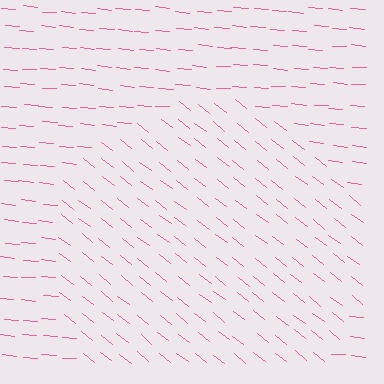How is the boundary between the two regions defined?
The boundary is defined purely by a change in line orientation (approximately 33 degrees difference). All lines are the same color and thickness.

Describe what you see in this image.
The image is filled with small pink line segments. A circle region in the image has lines oriented differently from the surrounding lines, creating a visible texture boundary.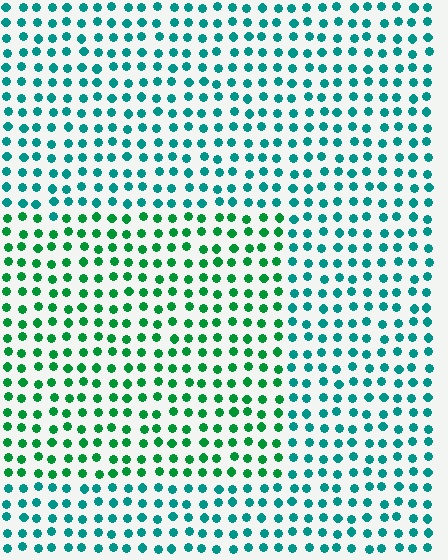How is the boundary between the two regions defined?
The boundary is defined purely by a slight shift in hue (about 34 degrees). Spacing, size, and orientation are identical on both sides.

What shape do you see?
I see a rectangle.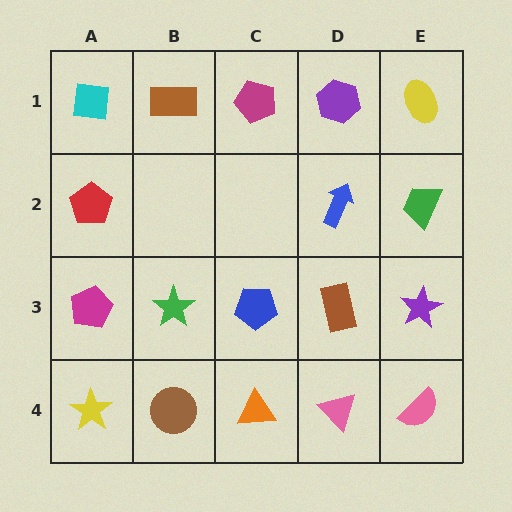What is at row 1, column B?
A brown rectangle.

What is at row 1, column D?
A purple hexagon.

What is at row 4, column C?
An orange triangle.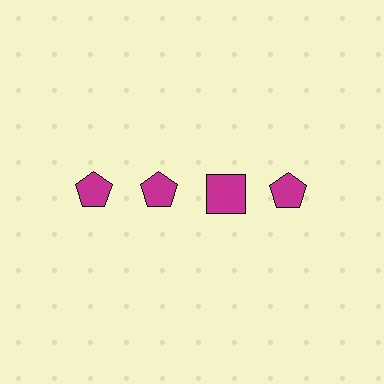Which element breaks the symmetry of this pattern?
The magenta square in the top row, center column breaks the symmetry. All other shapes are magenta pentagons.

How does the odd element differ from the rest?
It has a different shape: square instead of pentagon.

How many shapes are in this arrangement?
There are 4 shapes arranged in a grid pattern.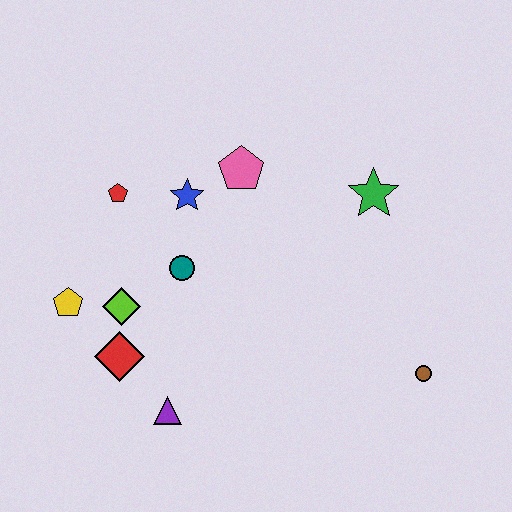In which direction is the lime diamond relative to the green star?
The lime diamond is to the left of the green star.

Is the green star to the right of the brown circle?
No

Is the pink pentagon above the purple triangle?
Yes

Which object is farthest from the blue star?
The brown circle is farthest from the blue star.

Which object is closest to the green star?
The pink pentagon is closest to the green star.